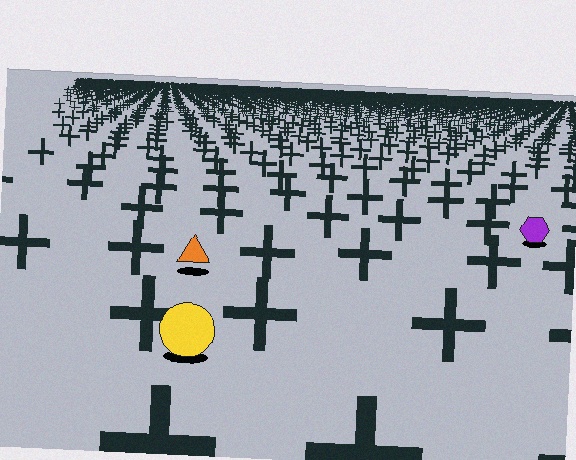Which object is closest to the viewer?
The yellow circle is closest. The texture marks near it are larger and more spread out.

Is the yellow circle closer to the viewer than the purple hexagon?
Yes. The yellow circle is closer — you can tell from the texture gradient: the ground texture is coarser near it.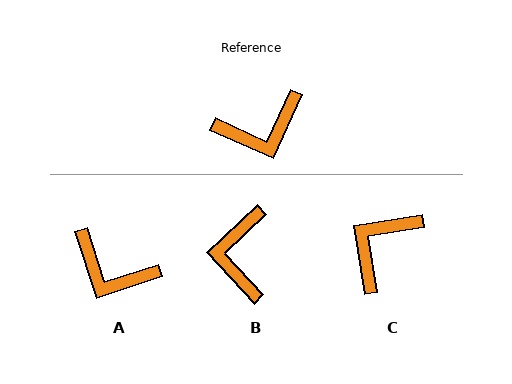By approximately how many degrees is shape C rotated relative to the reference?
Approximately 147 degrees clockwise.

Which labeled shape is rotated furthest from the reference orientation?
C, about 147 degrees away.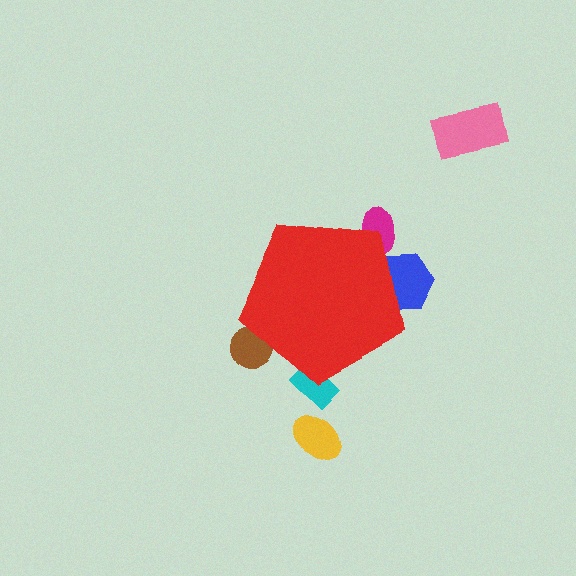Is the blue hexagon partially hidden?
Yes, the blue hexagon is partially hidden behind the red pentagon.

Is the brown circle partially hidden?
Yes, the brown circle is partially hidden behind the red pentagon.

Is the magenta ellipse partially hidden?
Yes, the magenta ellipse is partially hidden behind the red pentagon.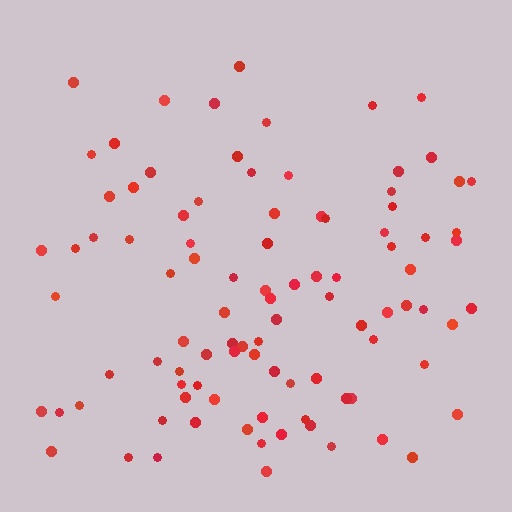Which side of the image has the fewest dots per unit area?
The top.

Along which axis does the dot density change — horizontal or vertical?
Vertical.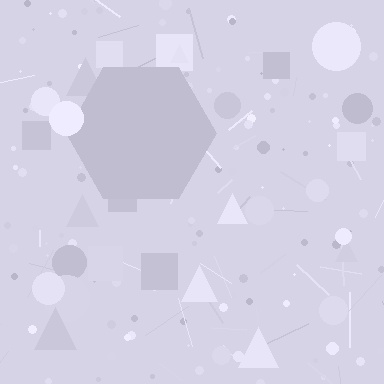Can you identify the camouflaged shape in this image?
The camouflaged shape is a hexagon.